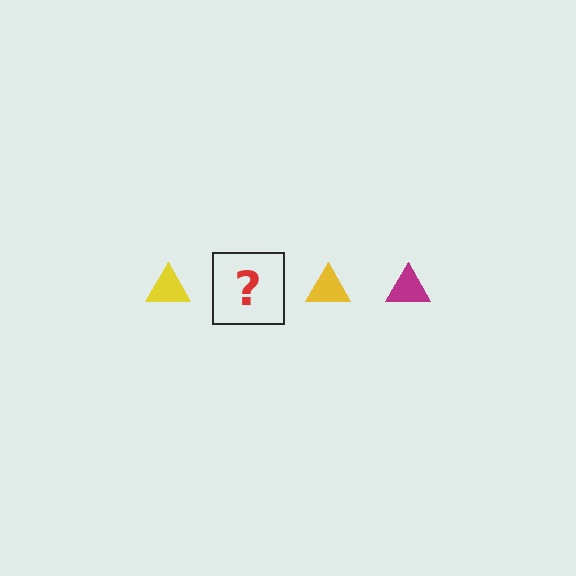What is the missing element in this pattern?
The missing element is a magenta triangle.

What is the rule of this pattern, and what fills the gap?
The rule is that the pattern cycles through yellow, magenta triangles. The gap should be filled with a magenta triangle.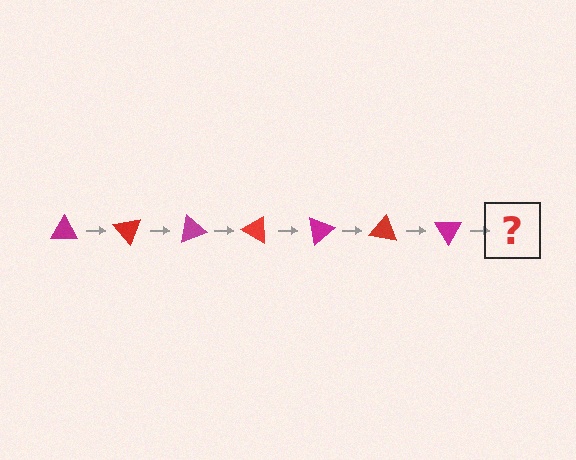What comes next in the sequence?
The next element should be a red triangle, rotated 350 degrees from the start.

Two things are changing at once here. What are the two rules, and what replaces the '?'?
The two rules are that it rotates 50 degrees each step and the color cycles through magenta and red. The '?' should be a red triangle, rotated 350 degrees from the start.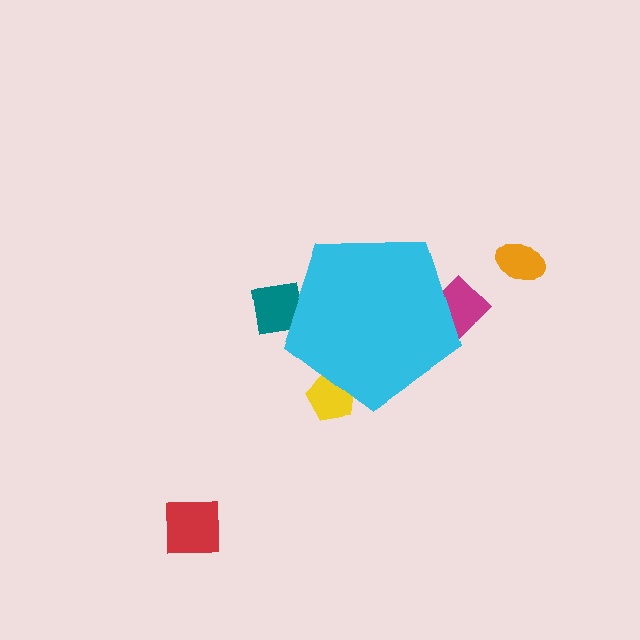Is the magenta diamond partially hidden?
Yes, the magenta diamond is partially hidden behind the cyan pentagon.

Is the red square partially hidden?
No, the red square is fully visible.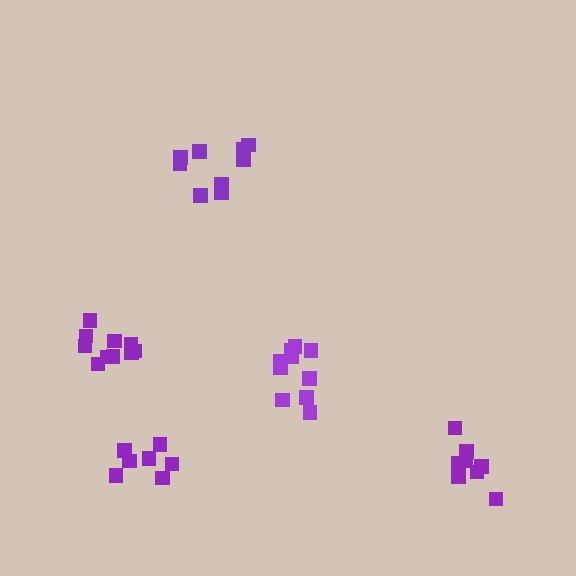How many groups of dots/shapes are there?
There are 5 groups.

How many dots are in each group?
Group 1: 7 dots, Group 2: 10 dots, Group 3: 8 dots, Group 4: 10 dots, Group 5: 9 dots (44 total).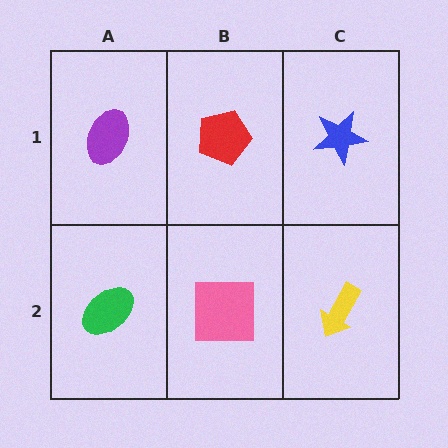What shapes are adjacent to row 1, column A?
A green ellipse (row 2, column A), a red pentagon (row 1, column B).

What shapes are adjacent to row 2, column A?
A purple ellipse (row 1, column A), a pink square (row 2, column B).